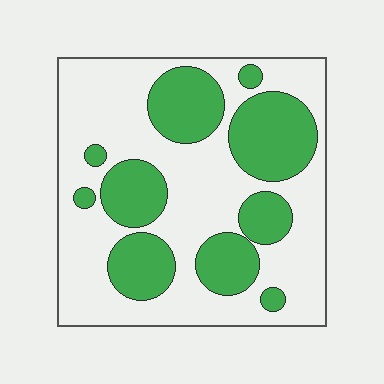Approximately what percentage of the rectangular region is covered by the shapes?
Approximately 35%.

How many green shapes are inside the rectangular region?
10.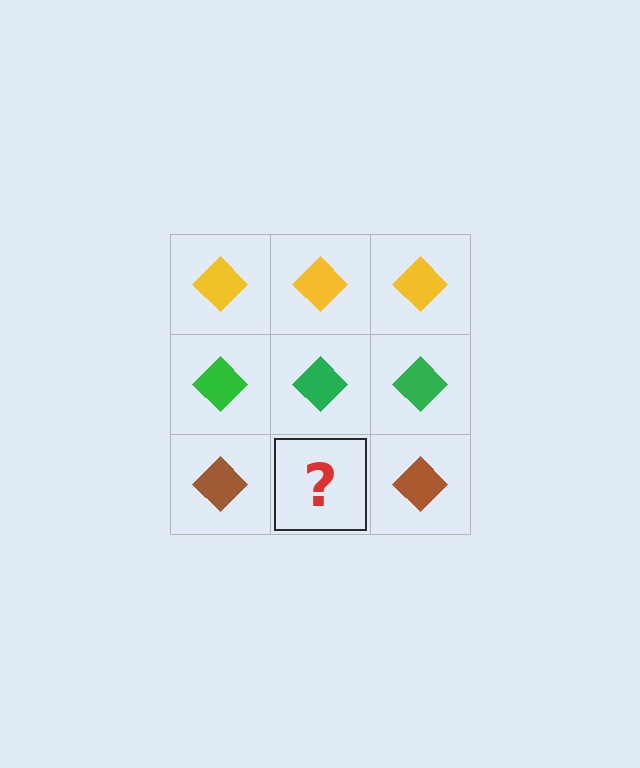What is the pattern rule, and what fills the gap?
The rule is that each row has a consistent color. The gap should be filled with a brown diamond.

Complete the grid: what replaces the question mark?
The question mark should be replaced with a brown diamond.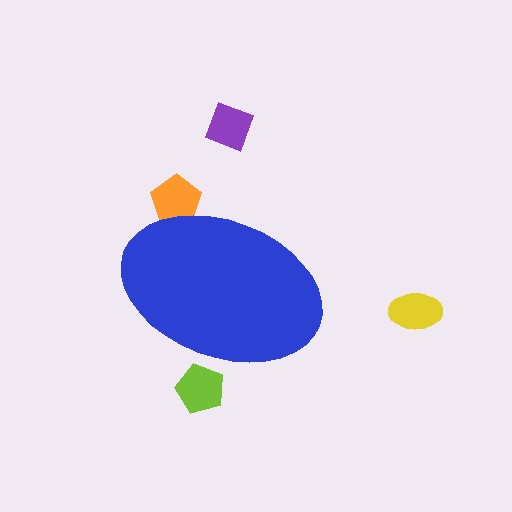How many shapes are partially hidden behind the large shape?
2 shapes are partially hidden.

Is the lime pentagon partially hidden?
Yes, the lime pentagon is partially hidden behind the blue ellipse.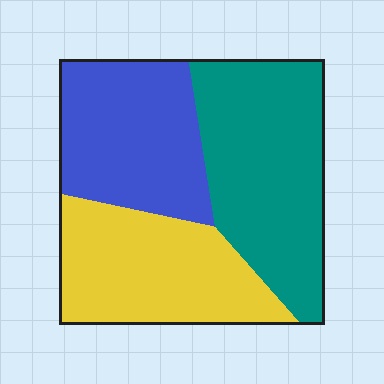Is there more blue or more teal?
Teal.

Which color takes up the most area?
Teal, at roughly 40%.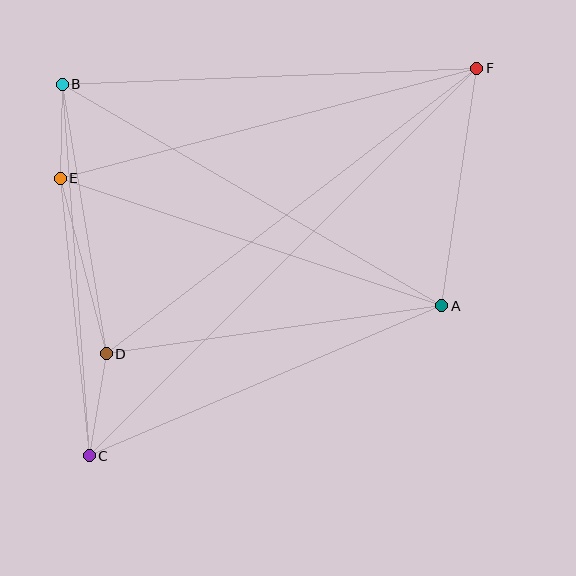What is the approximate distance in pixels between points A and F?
The distance between A and F is approximately 240 pixels.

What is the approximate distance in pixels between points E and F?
The distance between E and F is approximately 431 pixels.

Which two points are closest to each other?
Points B and E are closest to each other.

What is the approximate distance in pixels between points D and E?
The distance between D and E is approximately 181 pixels.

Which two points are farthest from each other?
Points C and F are farthest from each other.